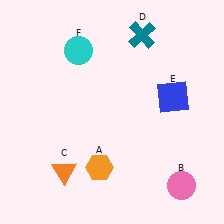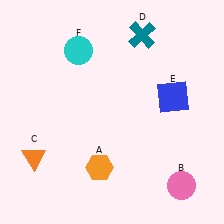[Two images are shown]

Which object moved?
The orange triangle (C) moved left.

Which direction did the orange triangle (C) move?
The orange triangle (C) moved left.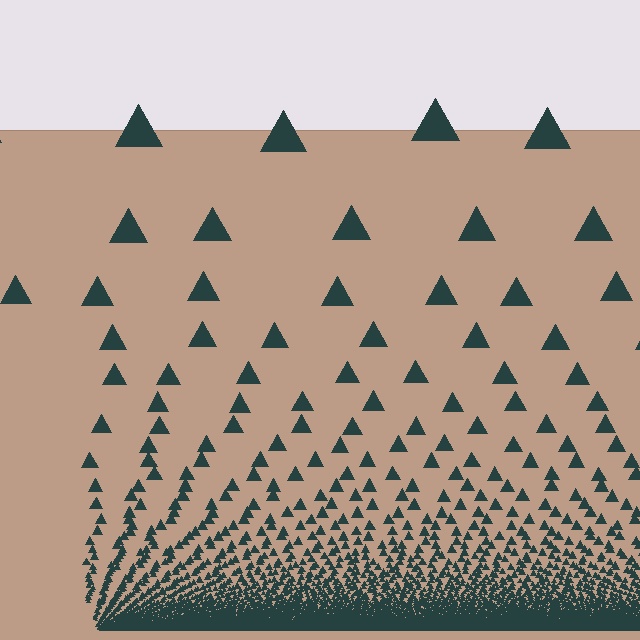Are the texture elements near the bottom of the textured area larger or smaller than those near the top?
Smaller. The gradient is inverted — elements near the bottom are smaller and denser.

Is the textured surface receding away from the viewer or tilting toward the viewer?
The surface appears to tilt toward the viewer. Texture elements get larger and sparser toward the top.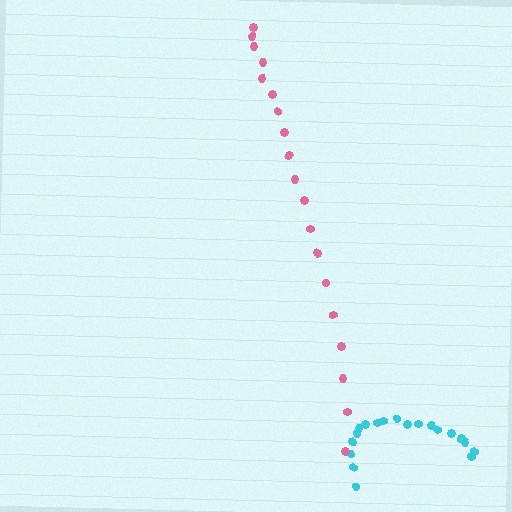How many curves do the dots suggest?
There are 2 distinct paths.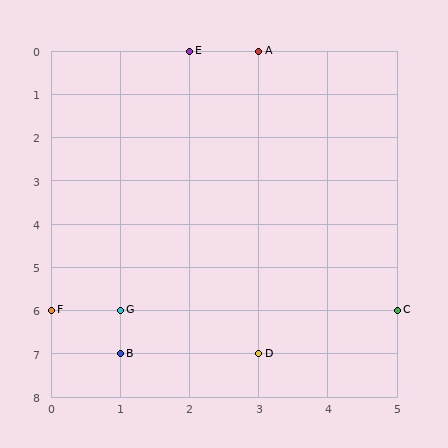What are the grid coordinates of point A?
Point A is at grid coordinates (3, 0).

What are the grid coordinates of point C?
Point C is at grid coordinates (5, 6).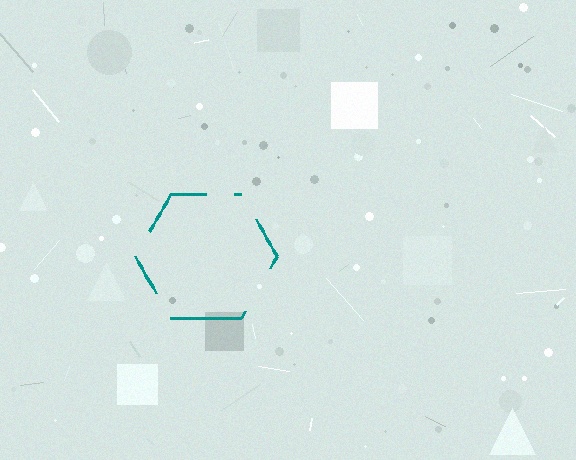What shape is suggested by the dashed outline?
The dashed outline suggests a hexagon.